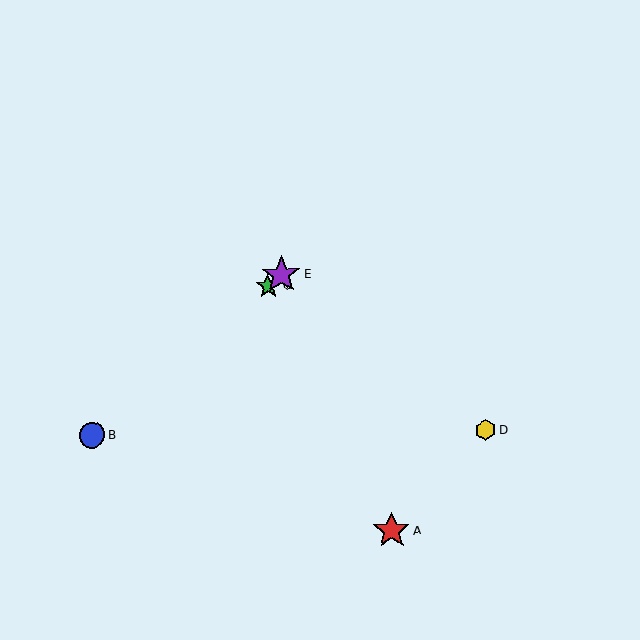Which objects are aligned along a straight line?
Objects B, C, E are aligned along a straight line.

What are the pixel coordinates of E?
Object E is at (281, 275).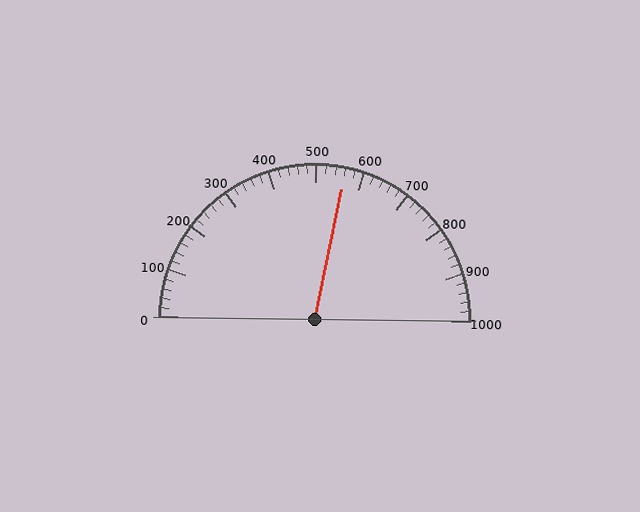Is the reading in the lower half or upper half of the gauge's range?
The reading is in the upper half of the range (0 to 1000).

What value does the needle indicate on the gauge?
The needle indicates approximately 560.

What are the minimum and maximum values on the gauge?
The gauge ranges from 0 to 1000.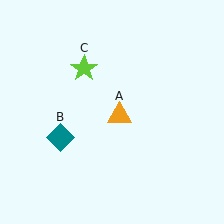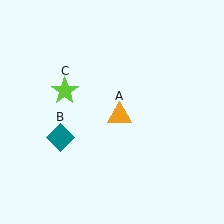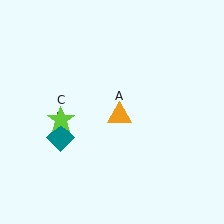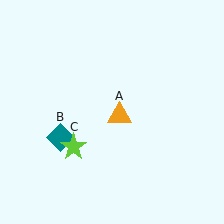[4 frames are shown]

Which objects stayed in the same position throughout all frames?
Orange triangle (object A) and teal diamond (object B) remained stationary.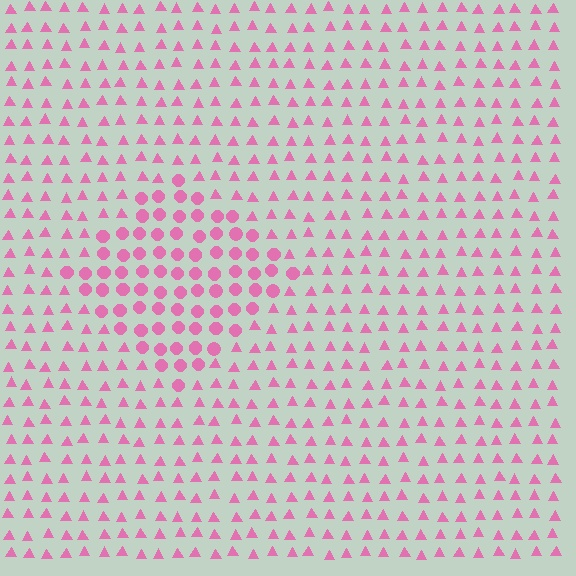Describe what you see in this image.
The image is filled with small pink elements arranged in a uniform grid. A diamond-shaped region contains circles, while the surrounding area contains triangles. The boundary is defined purely by the change in element shape.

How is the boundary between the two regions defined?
The boundary is defined by a change in element shape: circles inside vs. triangles outside. All elements share the same color and spacing.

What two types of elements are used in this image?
The image uses circles inside the diamond region and triangles outside it.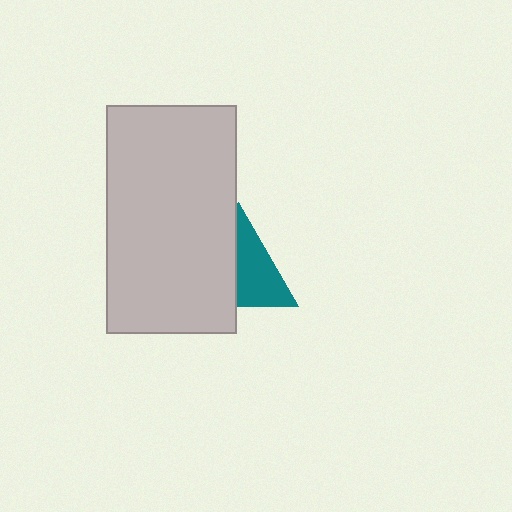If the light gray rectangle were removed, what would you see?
You would see the complete teal triangle.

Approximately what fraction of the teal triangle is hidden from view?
Roughly 48% of the teal triangle is hidden behind the light gray rectangle.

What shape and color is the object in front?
The object in front is a light gray rectangle.